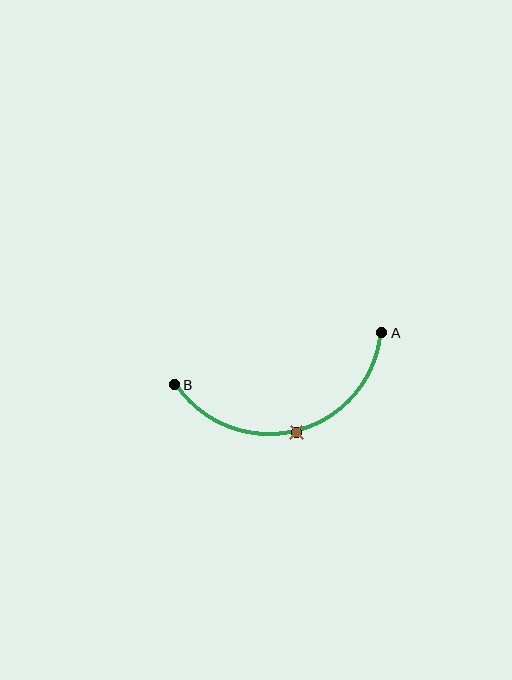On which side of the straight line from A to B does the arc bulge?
The arc bulges below the straight line connecting A and B.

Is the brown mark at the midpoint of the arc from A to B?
Yes. The brown mark lies on the arc at equal arc-length from both A and B — it is the arc midpoint.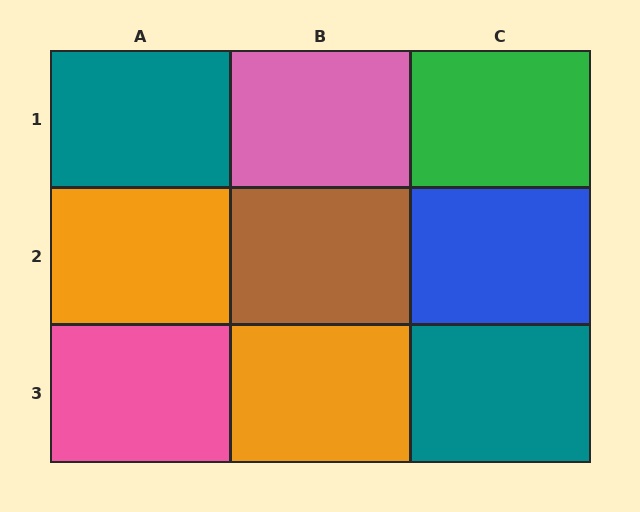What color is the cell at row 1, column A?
Teal.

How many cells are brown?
1 cell is brown.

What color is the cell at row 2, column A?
Orange.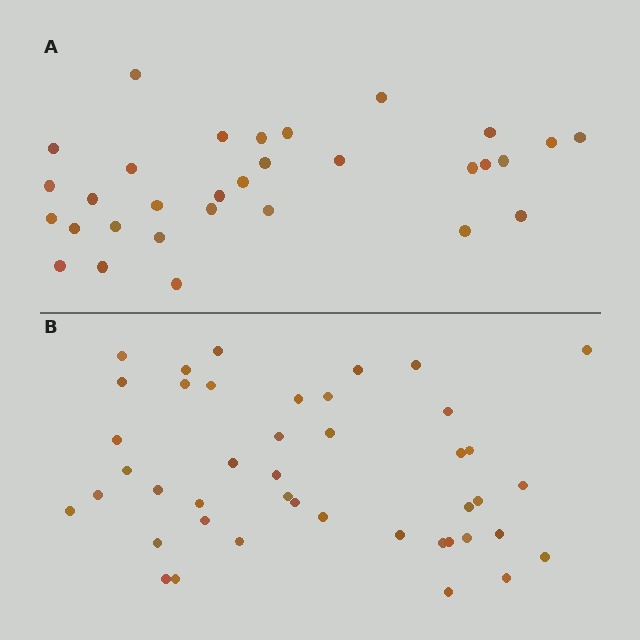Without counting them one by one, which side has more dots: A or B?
Region B (the bottom region) has more dots.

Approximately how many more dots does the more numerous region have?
Region B has roughly 12 or so more dots than region A.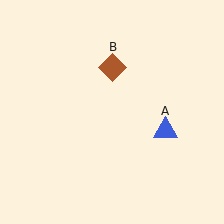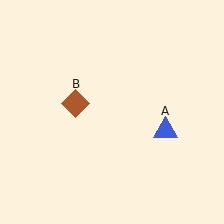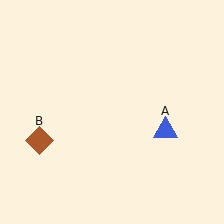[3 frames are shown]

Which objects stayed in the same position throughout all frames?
Blue triangle (object A) remained stationary.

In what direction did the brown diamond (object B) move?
The brown diamond (object B) moved down and to the left.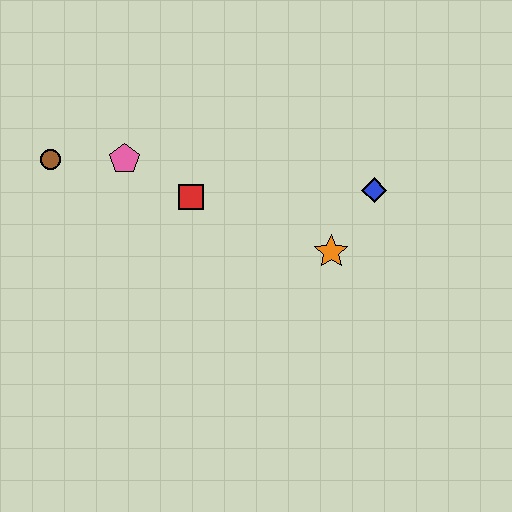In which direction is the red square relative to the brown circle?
The red square is to the right of the brown circle.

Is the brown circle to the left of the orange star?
Yes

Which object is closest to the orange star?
The blue diamond is closest to the orange star.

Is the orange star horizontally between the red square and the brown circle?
No